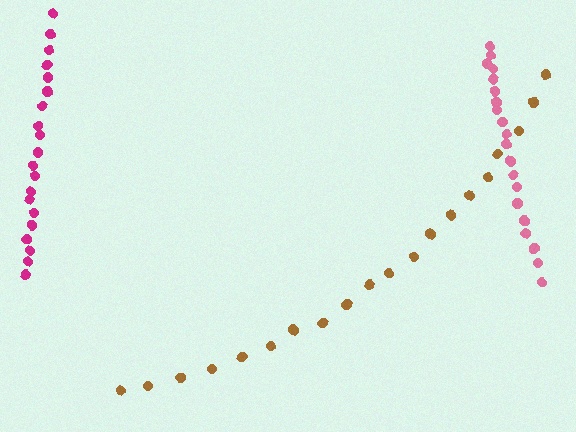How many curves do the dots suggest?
There are 3 distinct paths.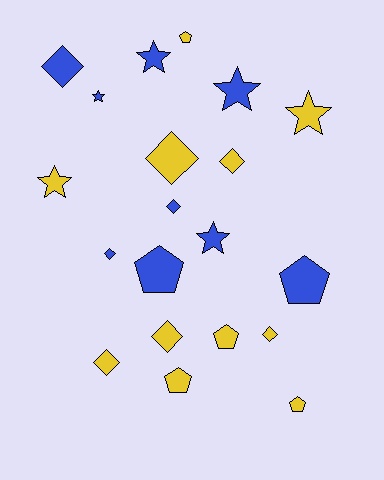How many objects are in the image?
There are 20 objects.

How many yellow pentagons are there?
There are 4 yellow pentagons.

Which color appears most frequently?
Yellow, with 11 objects.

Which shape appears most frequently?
Diamond, with 8 objects.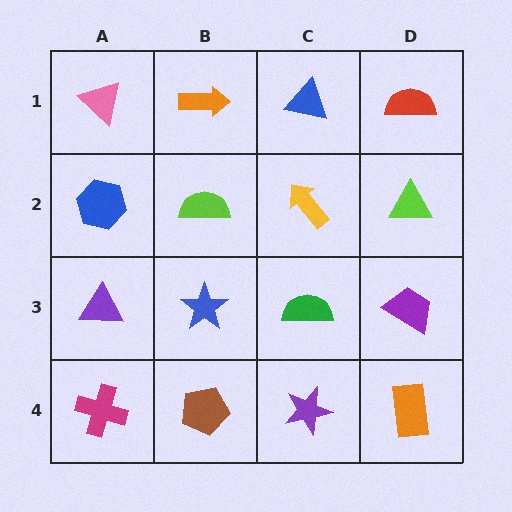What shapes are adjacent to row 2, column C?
A blue triangle (row 1, column C), a green semicircle (row 3, column C), a lime semicircle (row 2, column B), a lime triangle (row 2, column D).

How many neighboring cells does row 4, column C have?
3.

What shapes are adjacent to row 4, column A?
A purple triangle (row 3, column A), a brown pentagon (row 4, column B).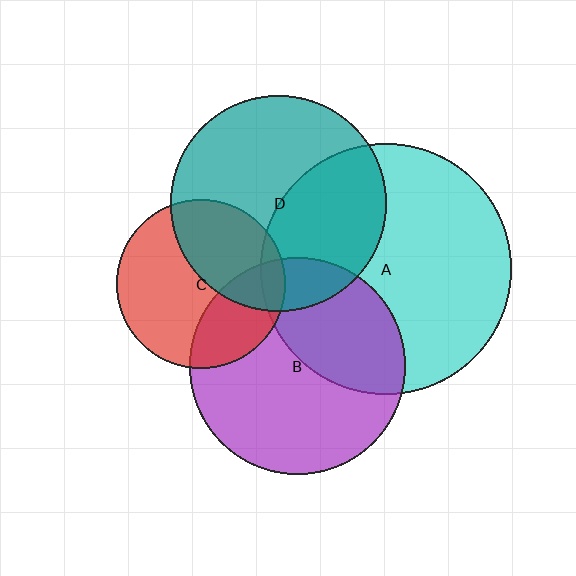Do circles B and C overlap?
Yes.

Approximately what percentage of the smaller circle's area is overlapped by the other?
Approximately 30%.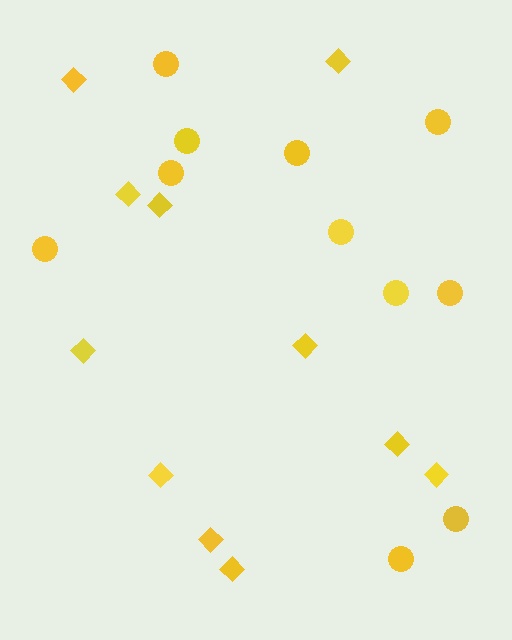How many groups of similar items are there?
There are 2 groups: one group of circles (11) and one group of diamonds (11).